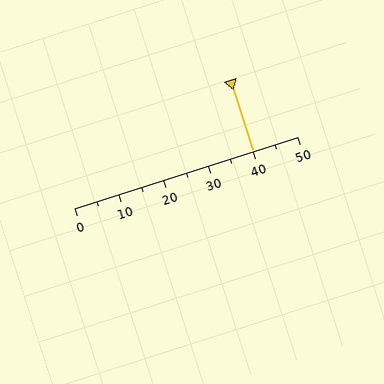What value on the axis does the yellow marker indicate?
The marker indicates approximately 40.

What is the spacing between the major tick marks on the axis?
The major ticks are spaced 10 apart.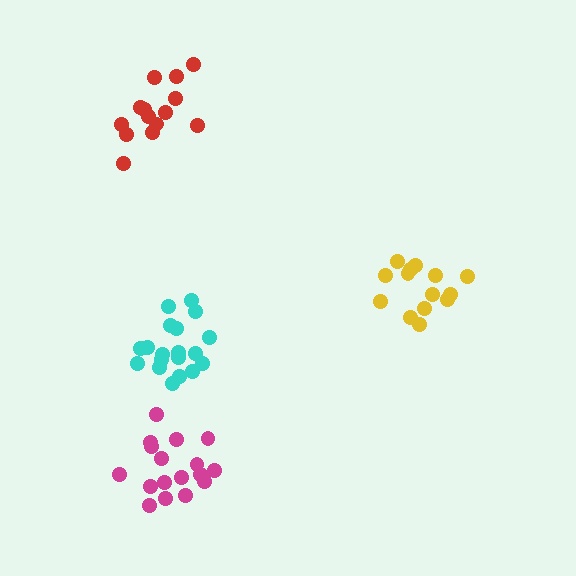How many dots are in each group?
Group 1: 19 dots, Group 2: 14 dots, Group 3: 14 dots, Group 4: 17 dots (64 total).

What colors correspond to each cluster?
The clusters are colored: cyan, yellow, red, magenta.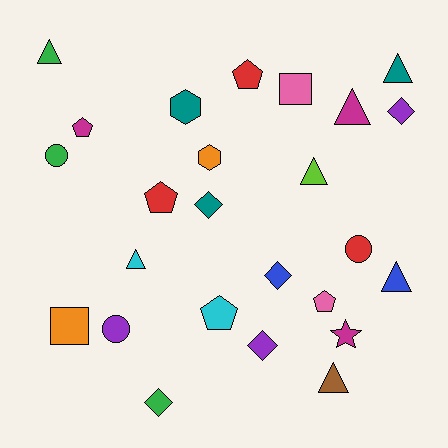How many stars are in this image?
There is 1 star.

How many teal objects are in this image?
There are 3 teal objects.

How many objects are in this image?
There are 25 objects.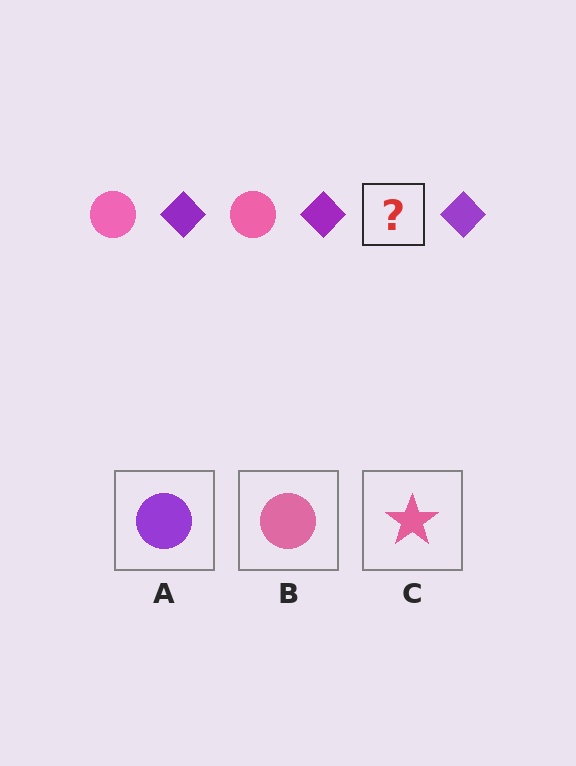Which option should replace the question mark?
Option B.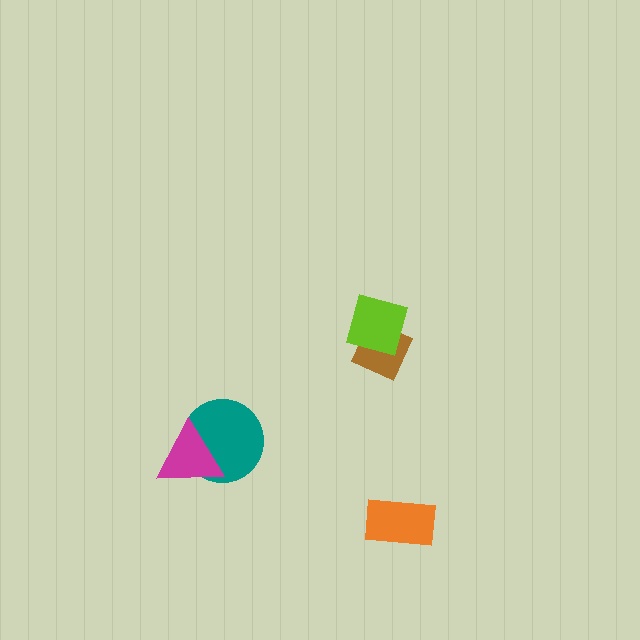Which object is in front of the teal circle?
The magenta triangle is in front of the teal circle.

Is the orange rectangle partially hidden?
No, no other shape covers it.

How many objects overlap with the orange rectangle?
0 objects overlap with the orange rectangle.